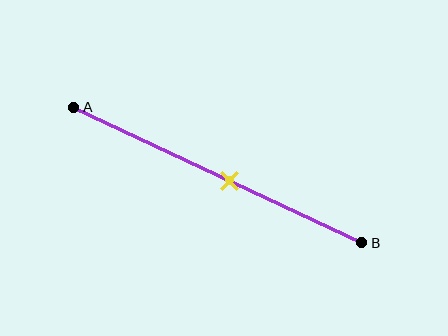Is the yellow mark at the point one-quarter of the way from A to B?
No, the mark is at about 55% from A, not at the 25% one-quarter point.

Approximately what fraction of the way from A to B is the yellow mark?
The yellow mark is approximately 55% of the way from A to B.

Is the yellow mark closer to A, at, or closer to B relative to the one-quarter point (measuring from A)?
The yellow mark is closer to point B than the one-quarter point of segment AB.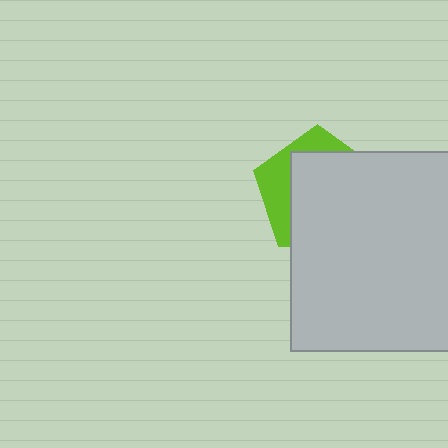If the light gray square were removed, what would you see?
You would see the complete lime pentagon.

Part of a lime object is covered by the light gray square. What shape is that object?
It is a pentagon.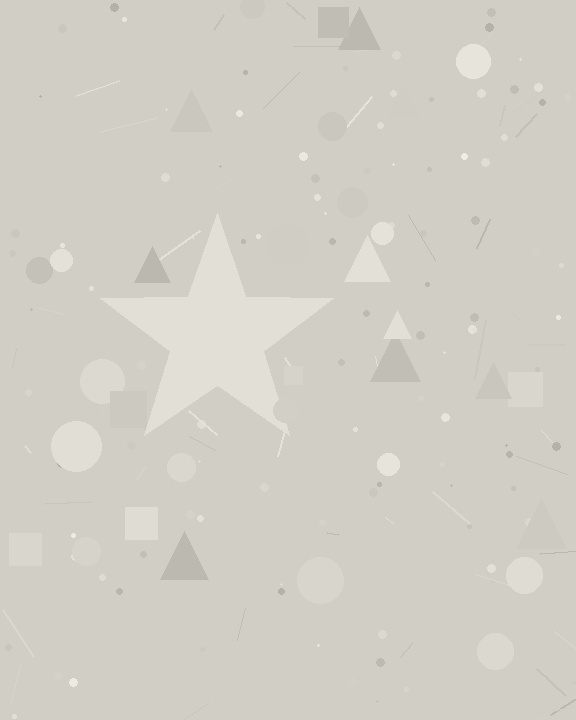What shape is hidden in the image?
A star is hidden in the image.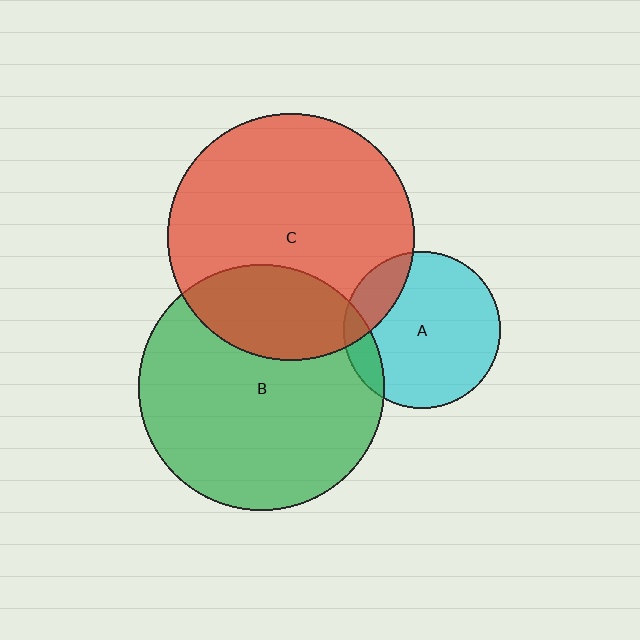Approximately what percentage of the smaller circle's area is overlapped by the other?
Approximately 25%.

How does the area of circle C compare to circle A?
Approximately 2.5 times.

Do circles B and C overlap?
Yes.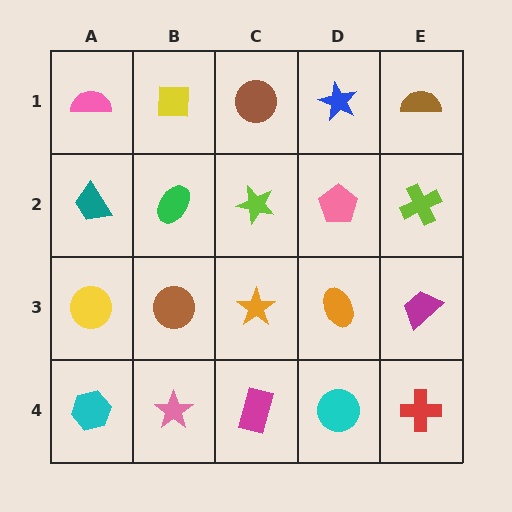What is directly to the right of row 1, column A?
A yellow square.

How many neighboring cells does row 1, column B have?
3.